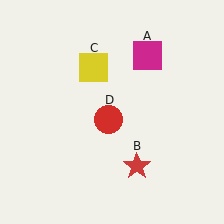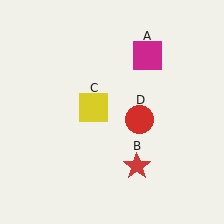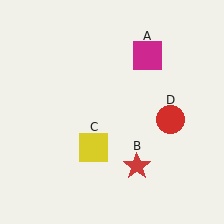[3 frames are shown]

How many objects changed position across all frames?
2 objects changed position: yellow square (object C), red circle (object D).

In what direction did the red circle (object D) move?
The red circle (object D) moved right.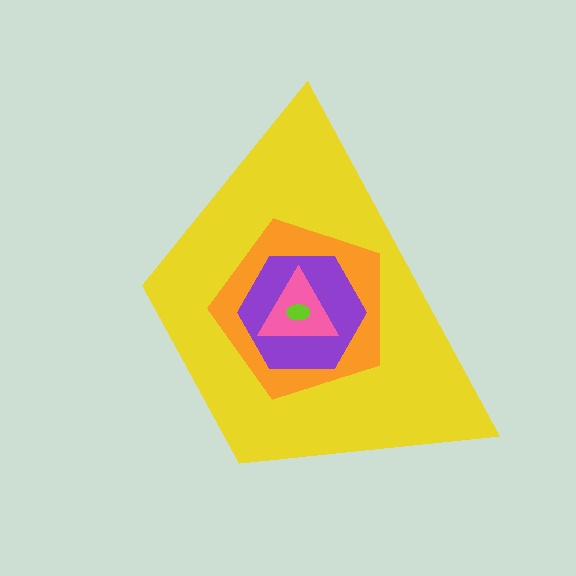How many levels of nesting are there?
5.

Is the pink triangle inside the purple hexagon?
Yes.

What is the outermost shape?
The yellow trapezoid.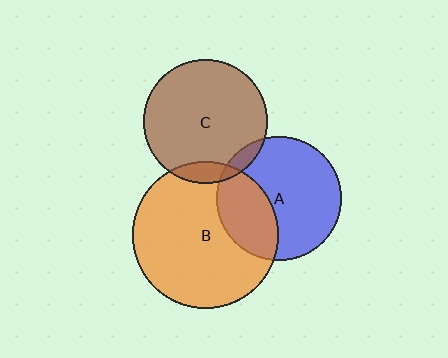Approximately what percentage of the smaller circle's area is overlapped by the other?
Approximately 35%.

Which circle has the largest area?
Circle B (orange).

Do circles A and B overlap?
Yes.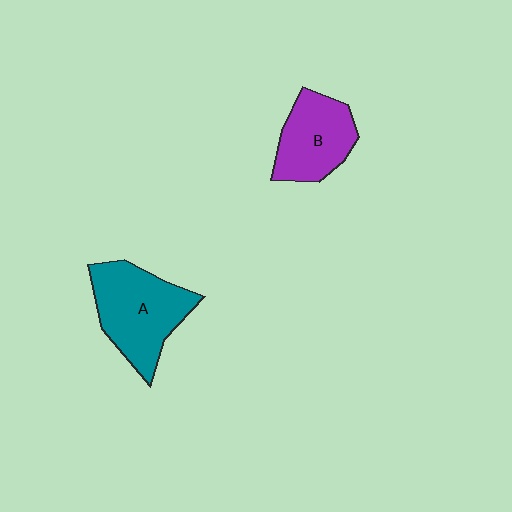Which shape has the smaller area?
Shape B (purple).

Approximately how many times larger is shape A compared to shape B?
Approximately 1.3 times.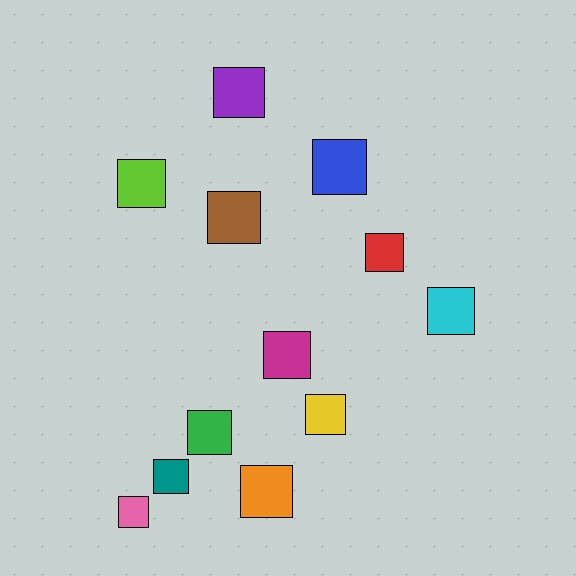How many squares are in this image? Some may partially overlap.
There are 12 squares.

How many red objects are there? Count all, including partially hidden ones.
There is 1 red object.